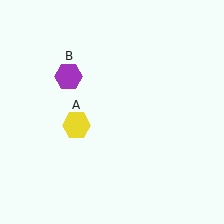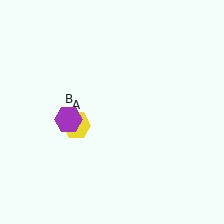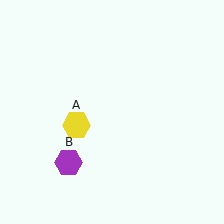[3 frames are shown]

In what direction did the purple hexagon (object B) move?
The purple hexagon (object B) moved down.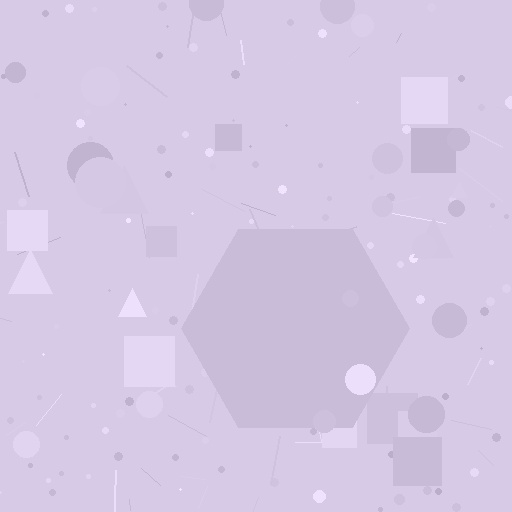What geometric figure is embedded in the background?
A hexagon is embedded in the background.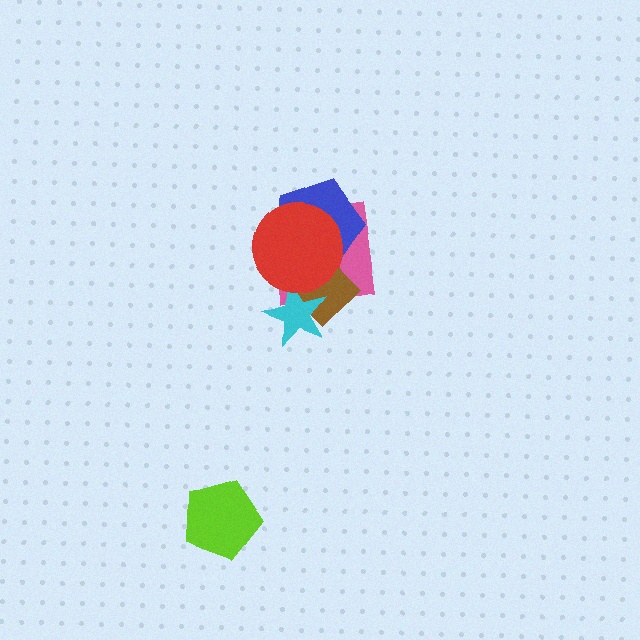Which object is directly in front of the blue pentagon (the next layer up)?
The brown diamond is directly in front of the blue pentagon.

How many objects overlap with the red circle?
4 objects overlap with the red circle.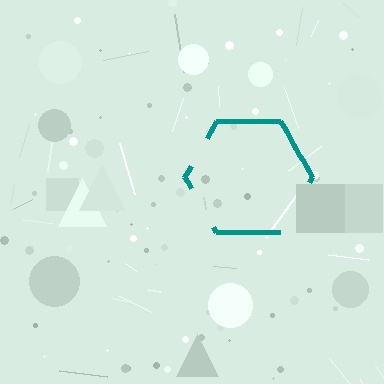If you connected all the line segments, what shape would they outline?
They would outline a hexagon.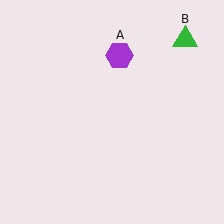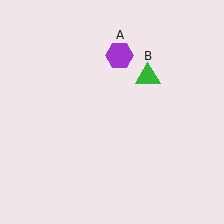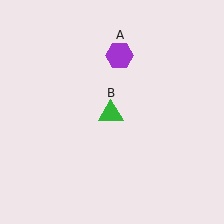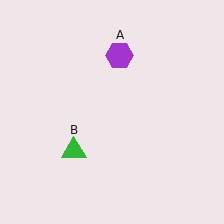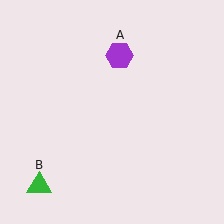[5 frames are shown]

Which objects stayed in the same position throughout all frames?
Purple hexagon (object A) remained stationary.